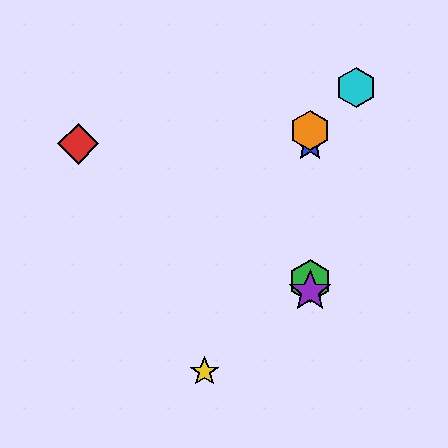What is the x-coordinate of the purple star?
The purple star is at x≈310.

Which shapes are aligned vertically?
The blue star, the green hexagon, the purple star, the orange hexagon are aligned vertically.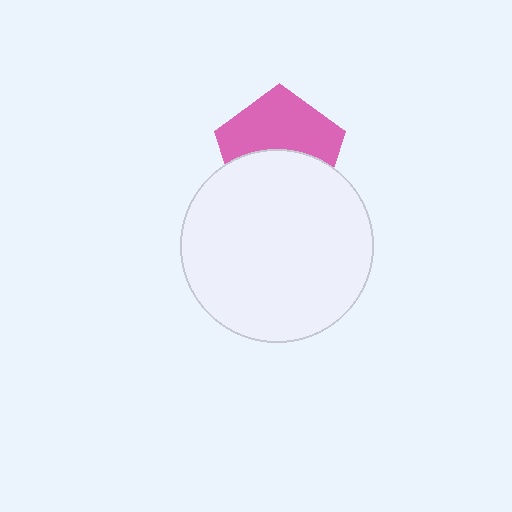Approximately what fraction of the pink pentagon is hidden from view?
Roughly 47% of the pink pentagon is hidden behind the white circle.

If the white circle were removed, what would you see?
You would see the complete pink pentagon.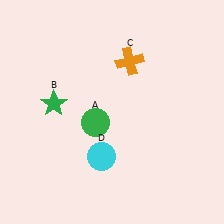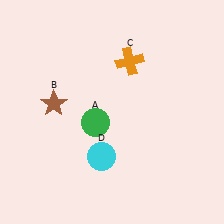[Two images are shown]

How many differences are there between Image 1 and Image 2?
There is 1 difference between the two images.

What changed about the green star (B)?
In Image 1, B is green. In Image 2, it changed to brown.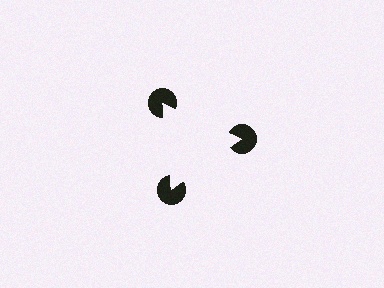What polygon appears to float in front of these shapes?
An illusory triangle — its edges are inferred from the aligned wedge cuts in the pac-man discs, not physically drawn.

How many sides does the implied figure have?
3 sides.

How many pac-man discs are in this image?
There are 3 — one at each vertex of the illusory triangle.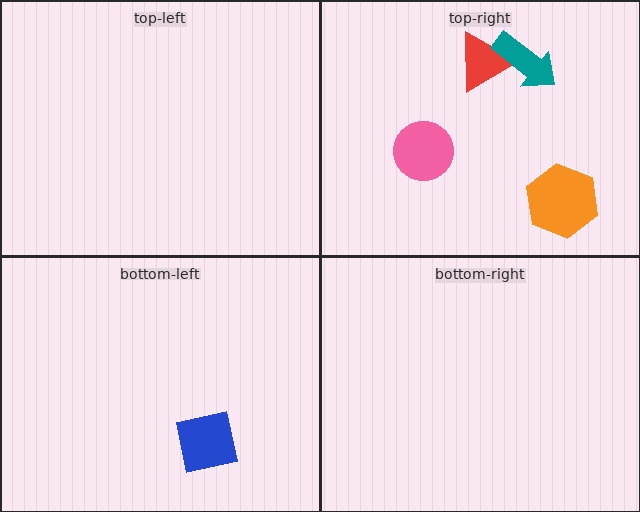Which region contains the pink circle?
The top-right region.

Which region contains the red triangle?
The top-right region.